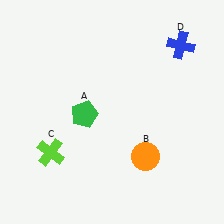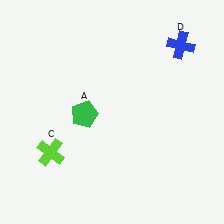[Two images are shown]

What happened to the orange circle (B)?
The orange circle (B) was removed in Image 2. It was in the bottom-right area of Image 1.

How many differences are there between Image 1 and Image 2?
There is 1 difference between the two images.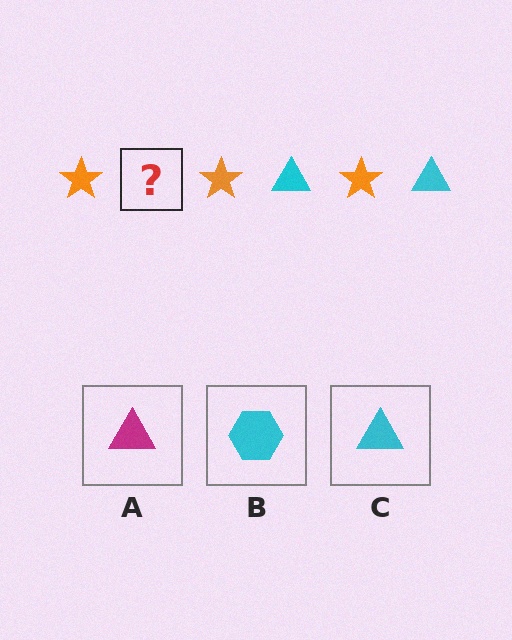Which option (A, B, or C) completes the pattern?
C.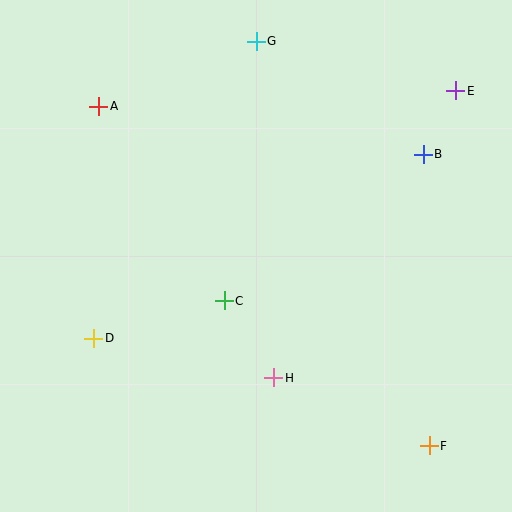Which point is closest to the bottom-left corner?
Point D is closest to the bottom-left corner.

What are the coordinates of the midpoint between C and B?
The midpoint between C and B is at (324, 228).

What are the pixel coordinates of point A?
Point A is at (99, 106).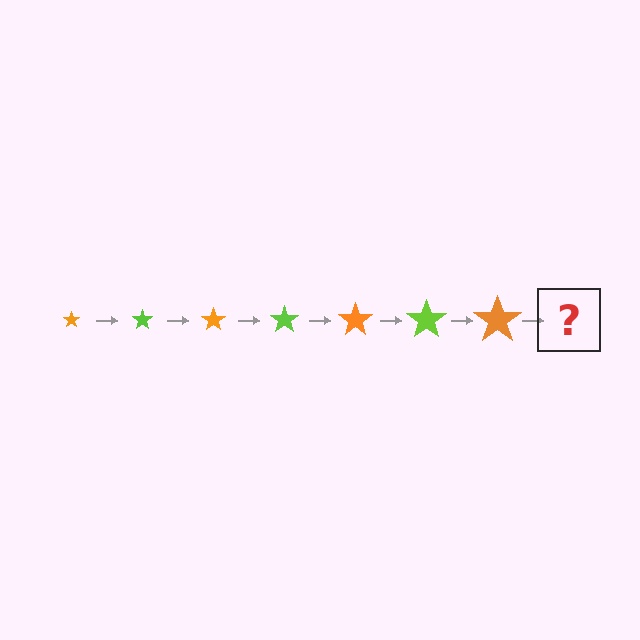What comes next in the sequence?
The next element should be a lime star, larger than the previous one.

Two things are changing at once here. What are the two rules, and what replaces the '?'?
The two rules are that the star grows larger each step and the color cycles through orange and lime. The '?' should be a lime star, larger than the previous one.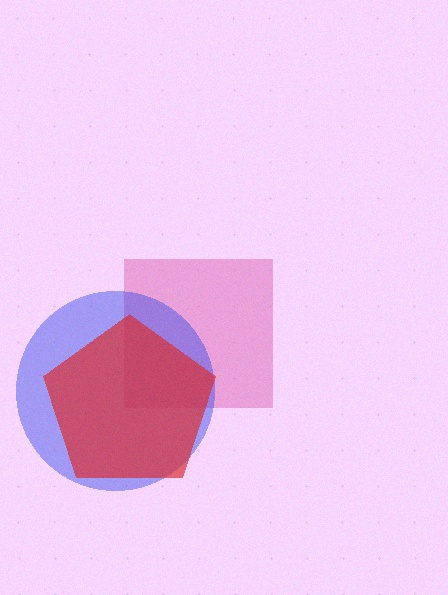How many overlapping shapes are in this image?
There are 3 overlapping shapes in the image.